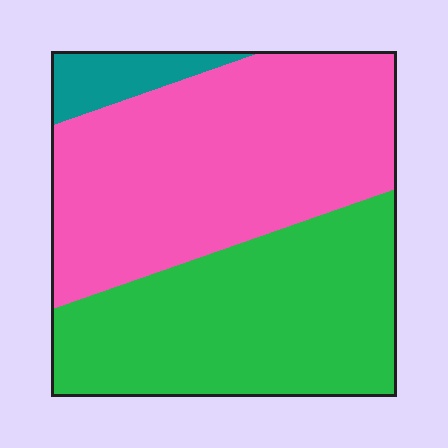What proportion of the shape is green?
Green covers about 45% of the shape.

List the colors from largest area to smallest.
From largest to smallest: pink, green, teal.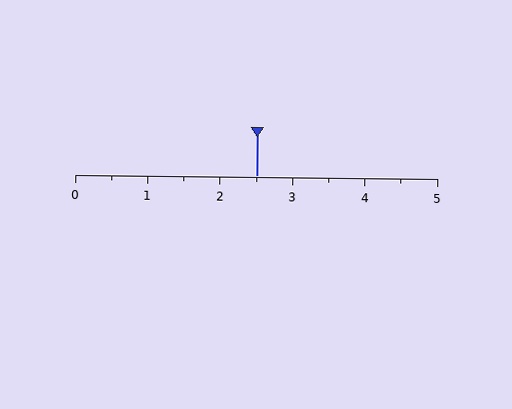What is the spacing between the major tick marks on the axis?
The major ticks are spaced 1 apart.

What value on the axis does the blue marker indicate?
The marker indicates approximately 2.5.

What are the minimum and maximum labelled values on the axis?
The axis runs from 0 to 5.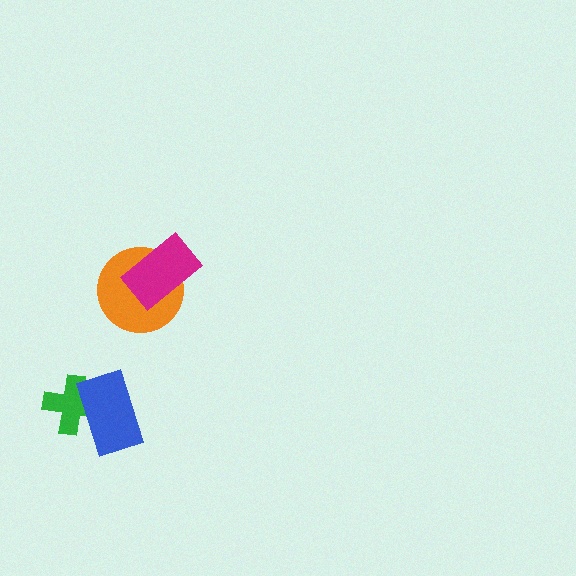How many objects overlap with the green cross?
1 object overlaps with the green cross.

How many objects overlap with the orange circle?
1 object overlaps with the orange circle.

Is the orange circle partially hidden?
Yes, it is partially covered by another shape.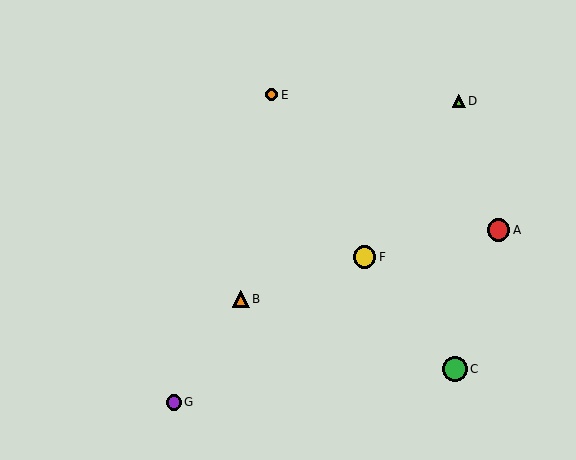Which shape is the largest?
The green circle (labeled C) is the largest.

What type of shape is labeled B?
Shape B is an orange triangle.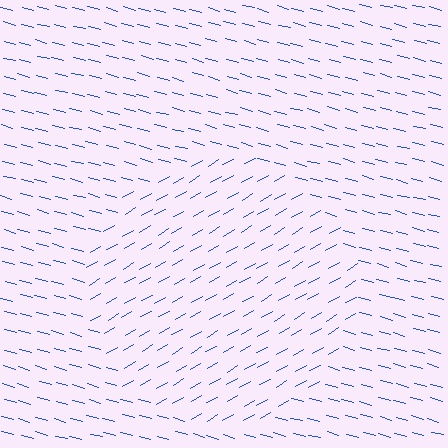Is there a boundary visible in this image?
Yes, there is a texture boundary formed by a change in line orientation.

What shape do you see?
I see a circle.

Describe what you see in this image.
The image is filled with small blue line segments. A circle region in the image has lines oriented differently from the surrounding lines, creating a visible texture boundary.